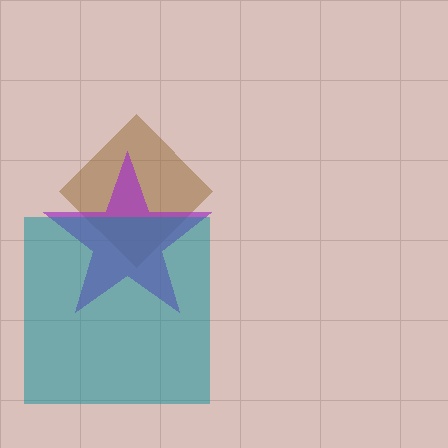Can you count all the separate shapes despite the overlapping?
Yes, there are 3 separate shapes.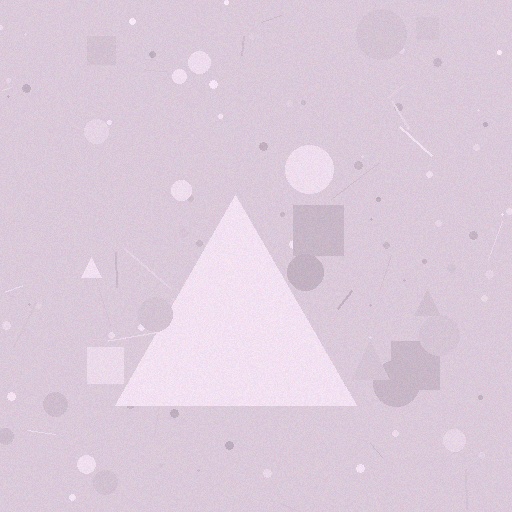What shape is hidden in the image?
A triangle is hidden in the image.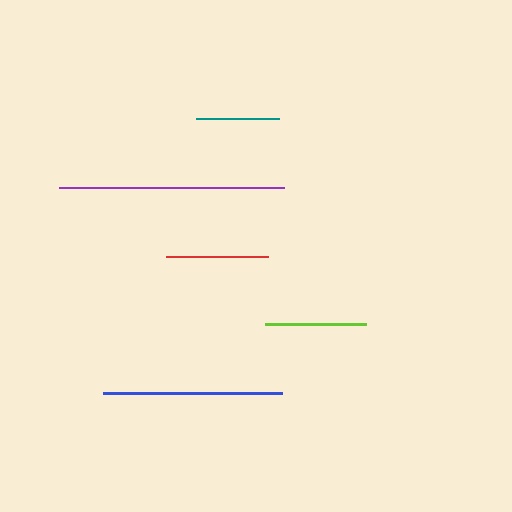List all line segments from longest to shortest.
From longest to shortest: purple, blue, red, lime, teal.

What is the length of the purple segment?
The purple segment is approximately 225 pixels long.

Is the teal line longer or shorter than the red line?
The red line is longer than the teal line.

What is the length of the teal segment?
The teal segment is approximately 82 pixels long.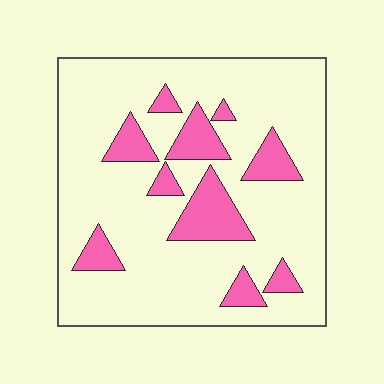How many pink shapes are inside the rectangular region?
10.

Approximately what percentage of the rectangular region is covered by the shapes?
Approximately 20%.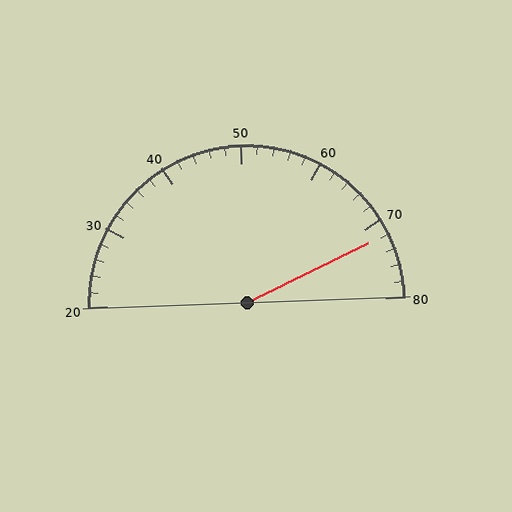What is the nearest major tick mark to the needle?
The nearest major tick mark is 70.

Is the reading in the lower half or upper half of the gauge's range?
The reading is in the upper half of the range (20 to 80).